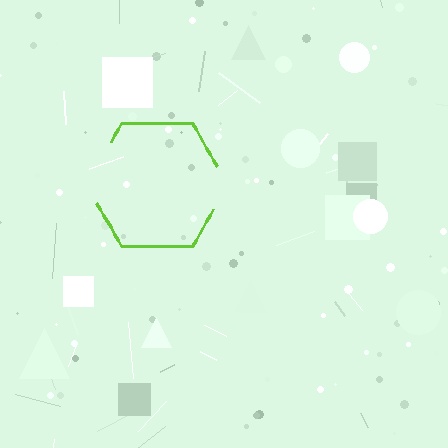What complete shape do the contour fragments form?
The contour fragments form a hexagon.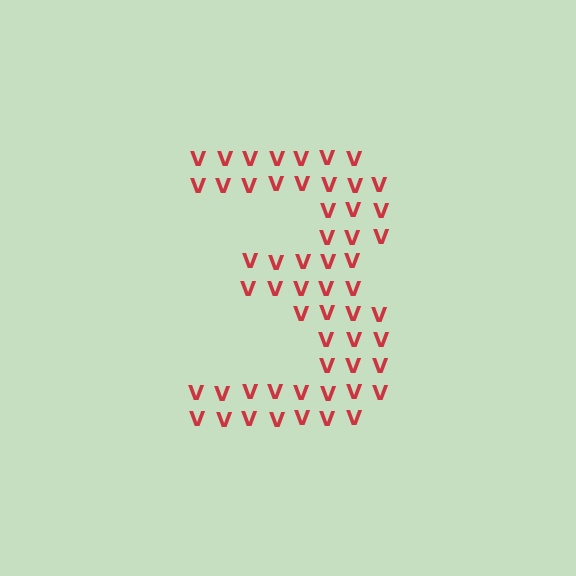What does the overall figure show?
The overall figure shows the digit 3.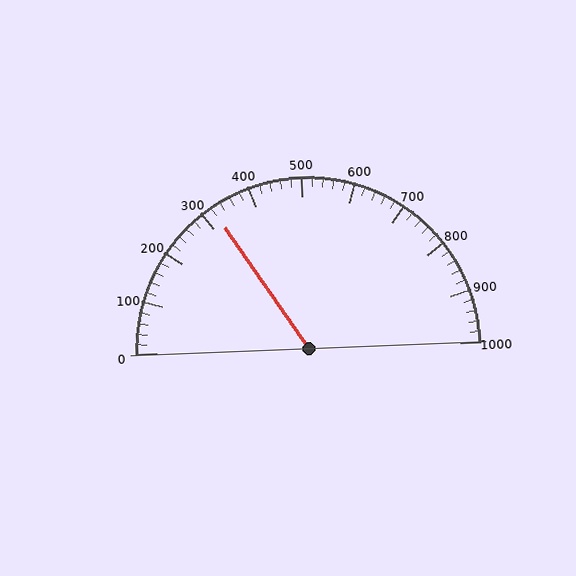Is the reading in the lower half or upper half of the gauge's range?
The reading is in the lower half of the range (0 to 1000).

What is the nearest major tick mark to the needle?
The nearest major tick mark is 300.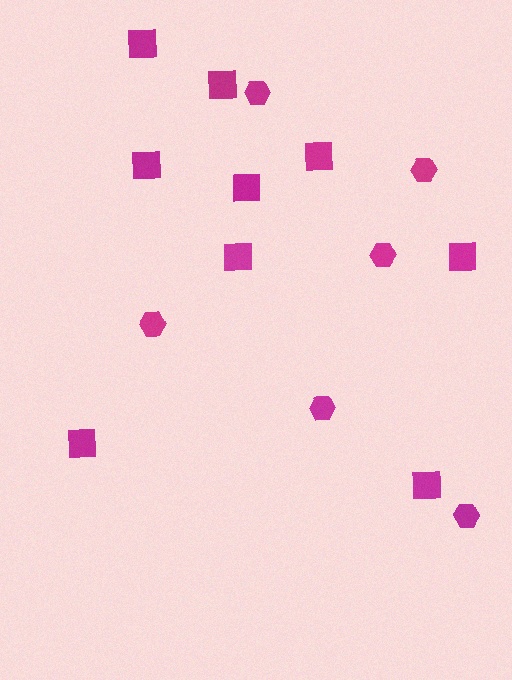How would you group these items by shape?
There are 2 groups: one group of squares (9) and one group of hexagons (6).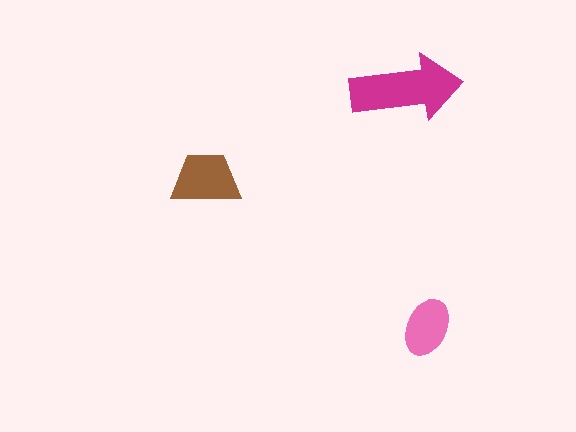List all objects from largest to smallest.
The magenta arrow, the brown trapezoid, the pink ellipse.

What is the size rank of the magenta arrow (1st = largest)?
1st.